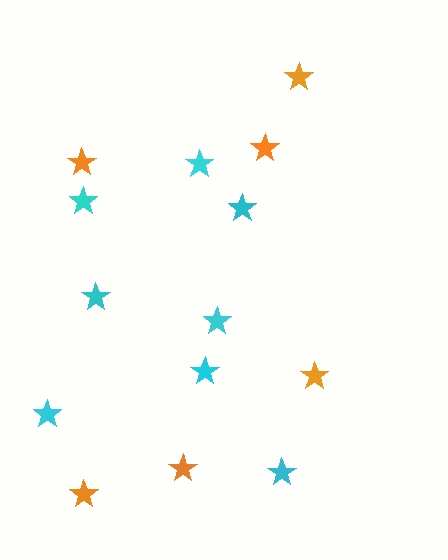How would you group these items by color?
There are 2 groups: one group of cyan stars (8) and one group of orange stars (6).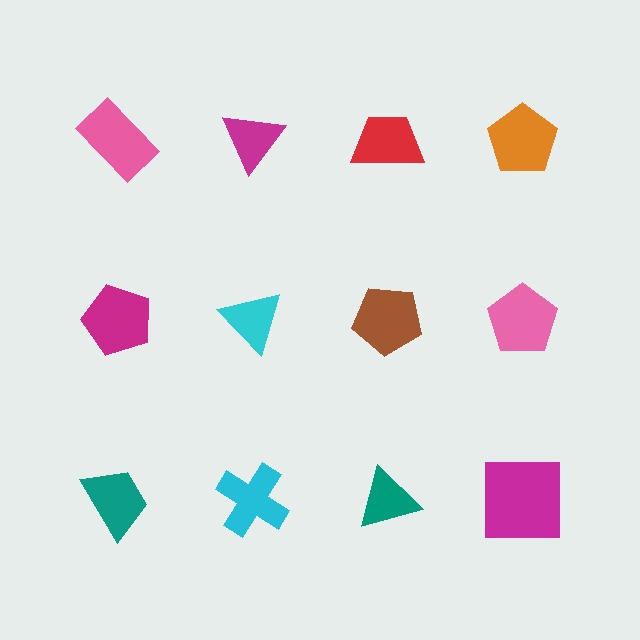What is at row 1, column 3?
A red trapezoid.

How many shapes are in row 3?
4 shapes.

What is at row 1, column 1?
A pink rectangle.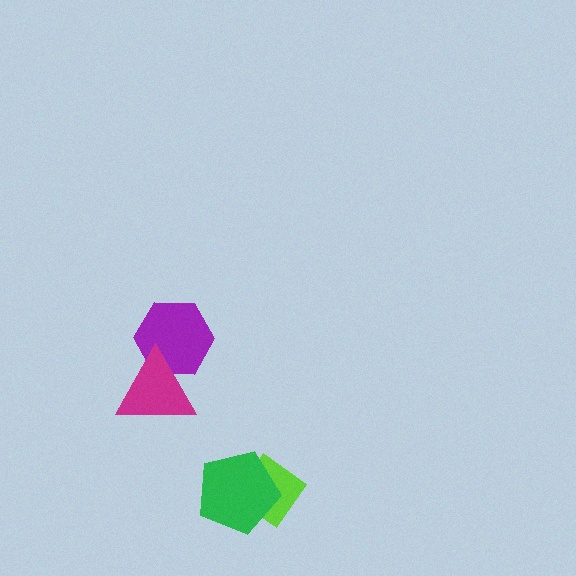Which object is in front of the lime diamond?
The green pentagon is in front of the lime diamond.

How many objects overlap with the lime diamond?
1 object overlaps with the lime diamond.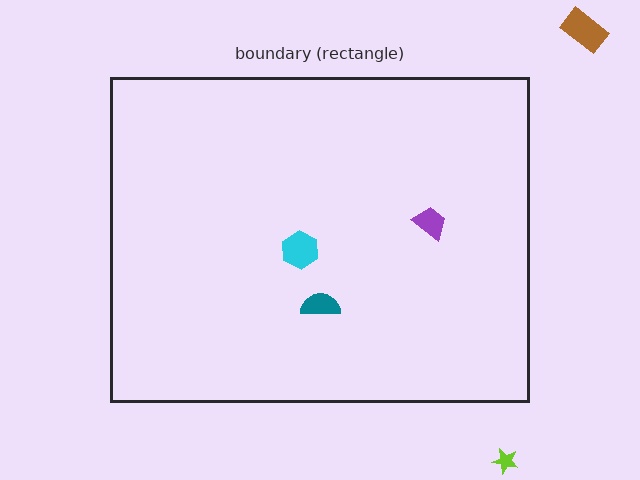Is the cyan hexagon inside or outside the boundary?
Inside.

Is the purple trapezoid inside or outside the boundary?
Inside.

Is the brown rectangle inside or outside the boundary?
Outside.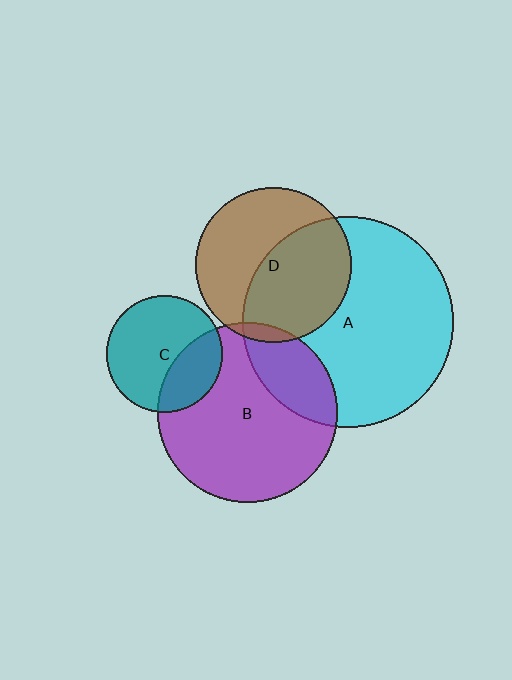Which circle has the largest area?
Circle A (cyan).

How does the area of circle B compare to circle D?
Approximately 1.3 times.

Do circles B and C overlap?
Yes.